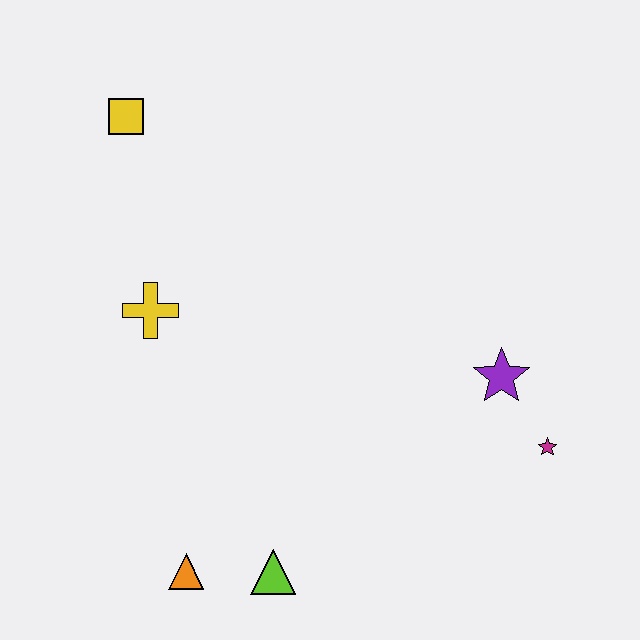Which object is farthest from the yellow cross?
The magenta star is farthest from the yellow cross.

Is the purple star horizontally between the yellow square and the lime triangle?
No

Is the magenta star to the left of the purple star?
No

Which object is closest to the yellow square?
The yellow cross is closest to the yellow square.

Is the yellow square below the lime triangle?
No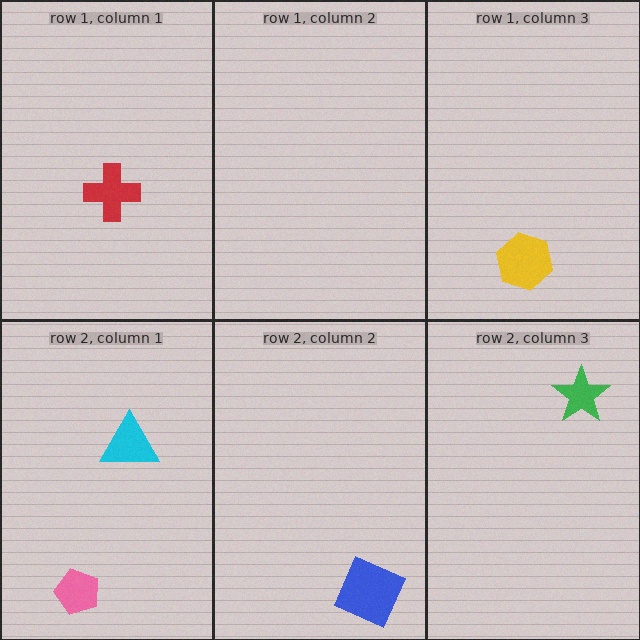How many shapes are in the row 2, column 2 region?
1.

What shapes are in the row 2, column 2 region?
The blue square.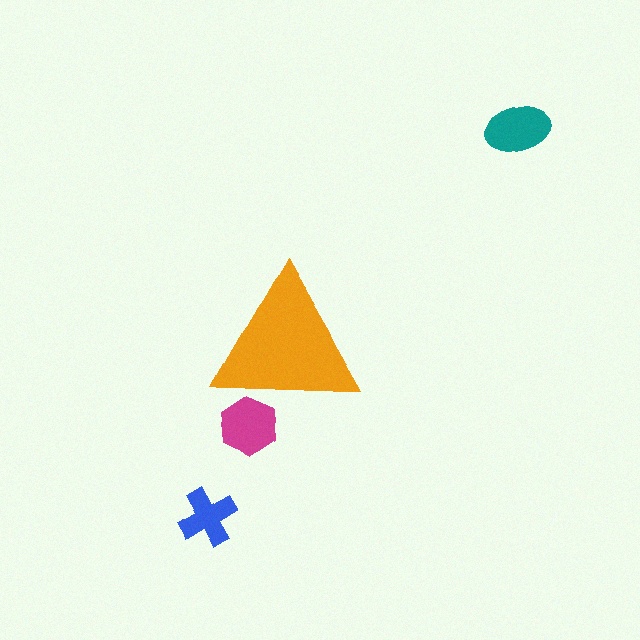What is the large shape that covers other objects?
An orange triangle.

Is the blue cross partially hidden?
No, the blue cross is fully visible.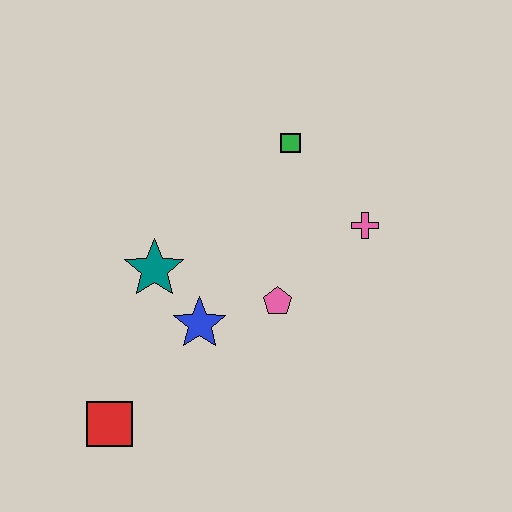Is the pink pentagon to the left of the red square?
No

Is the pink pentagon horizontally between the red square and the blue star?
No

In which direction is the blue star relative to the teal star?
The blue star is below the teal star.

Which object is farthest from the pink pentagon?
The red square is farthest from the pink pentagon.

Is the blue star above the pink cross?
No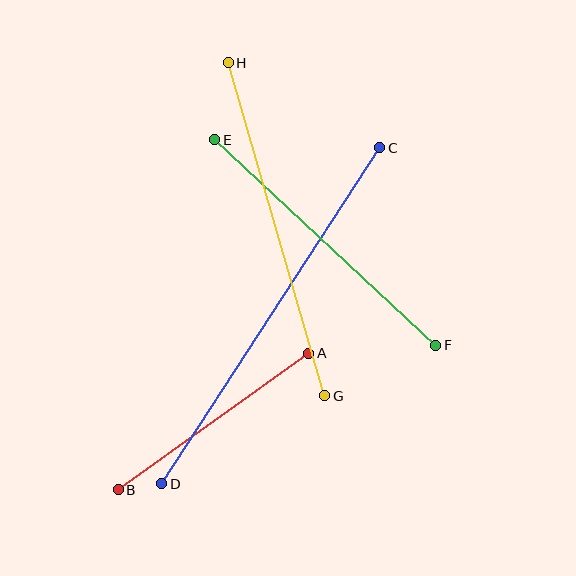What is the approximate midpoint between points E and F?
The midpoint is at approximately (325, 242) pixels.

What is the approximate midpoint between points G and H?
The midpoint is at approximately (277, 229) pixels.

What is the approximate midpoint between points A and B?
The midpoint is at approximately (214, 422) pixels.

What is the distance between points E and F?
The distance is approximately 302 pixels.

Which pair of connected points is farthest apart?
Points C and D are farthest apart.